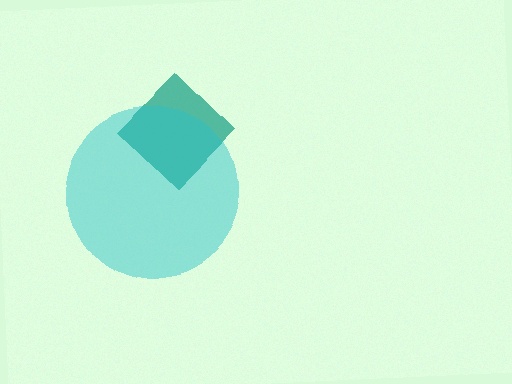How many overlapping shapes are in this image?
There are 2 overlapping shapes in the image.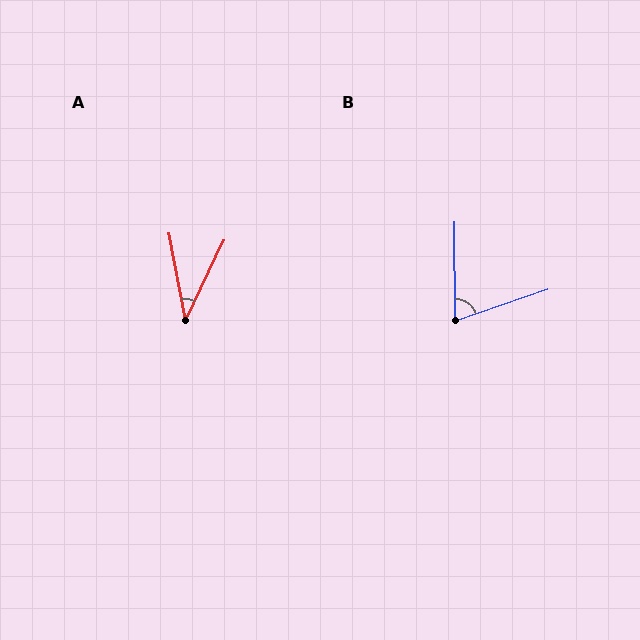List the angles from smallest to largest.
A (36°), B (72°).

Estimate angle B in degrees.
Approximately 72 degrees.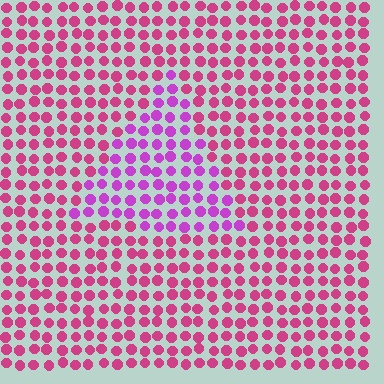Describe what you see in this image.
The image is filled with small magenta elements in a uniform arrangement. A triangle-shaped region is visible where the elements are tinted to a slightly different hue, forming a subtle color boundary.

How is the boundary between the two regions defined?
The boundary is defined purely by a slight shift in hue (about 34 degrees). Spacing, size, and orientation are identical on both sides.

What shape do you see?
I see a triangle.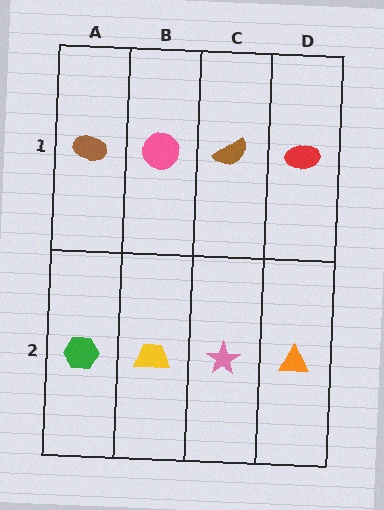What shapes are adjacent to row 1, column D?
An orange triangle (row 2, column D), a brown semicircle (row 1, column C).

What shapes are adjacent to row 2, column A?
A brown ellipse (row 1, column A), a yellow trapezoid (row 2, column B).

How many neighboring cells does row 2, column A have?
2.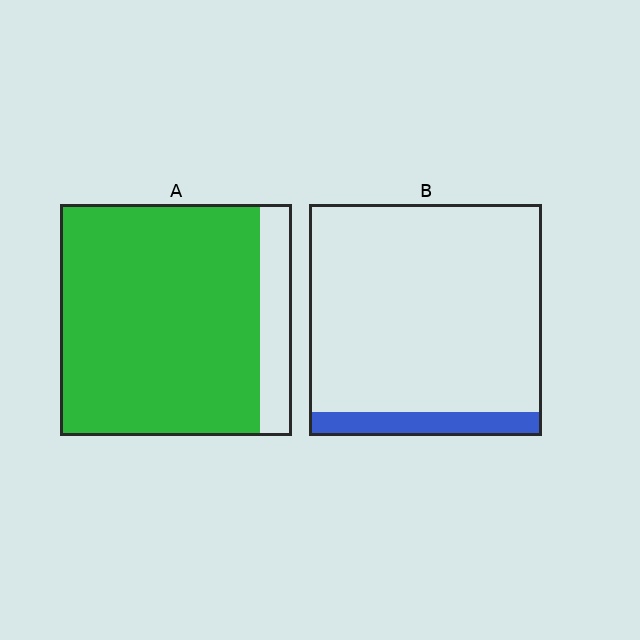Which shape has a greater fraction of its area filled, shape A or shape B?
Shape A.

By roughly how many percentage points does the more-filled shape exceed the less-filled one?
By roughly 75 percentage points (A over B).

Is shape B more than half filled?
No.